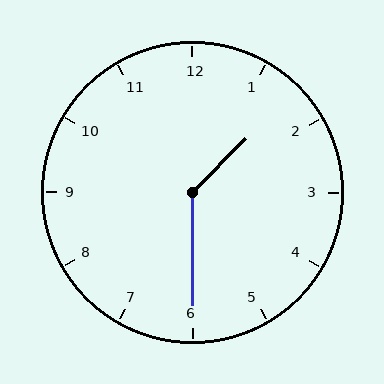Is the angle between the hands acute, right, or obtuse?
It is obtuse.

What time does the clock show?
1:30.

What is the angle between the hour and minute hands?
Approximately 135 degrees.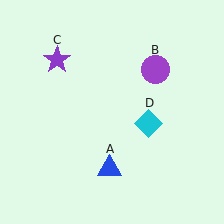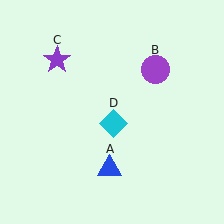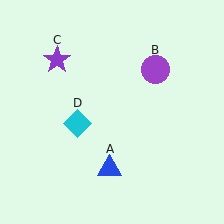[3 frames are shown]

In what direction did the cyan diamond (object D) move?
The cyan diamond (object D) moved left.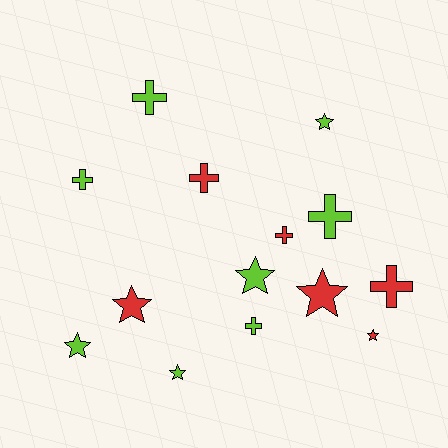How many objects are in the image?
There are 14 objects.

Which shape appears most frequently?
Star, with 7 objects.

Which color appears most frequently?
Lime, with 8 objects.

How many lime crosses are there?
There are 4 lime crosses.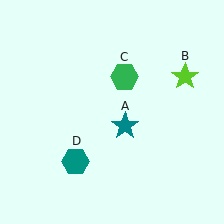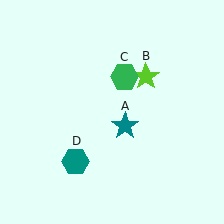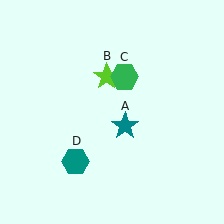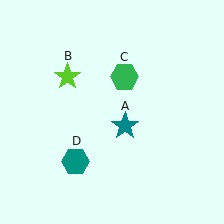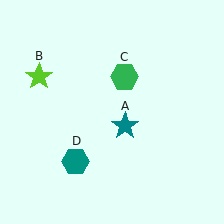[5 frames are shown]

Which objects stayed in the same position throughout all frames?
Teal star (object A) and green hexagon (object C) and teal hexagon (object D) remained stationary.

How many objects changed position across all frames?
1 object changed position: lime star (object B).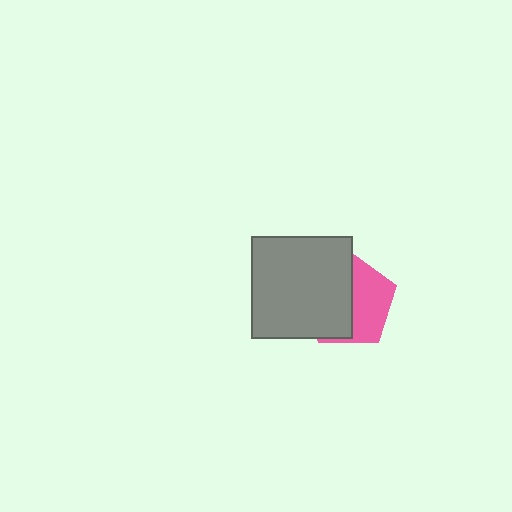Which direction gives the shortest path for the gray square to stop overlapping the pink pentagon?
Moving left gives the shortest separation.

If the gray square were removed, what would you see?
You would see the complete pink pentagon.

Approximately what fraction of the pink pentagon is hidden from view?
Roughly 55% of the pink pentagon is hidden behind the gray square.